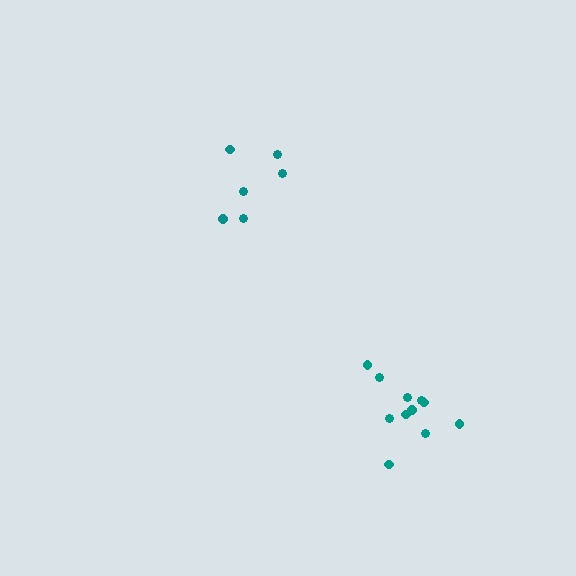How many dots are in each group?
Group 1: 6 dots, Group 2: 11 dots (17 total).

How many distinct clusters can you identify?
There are 2 distinct clusters.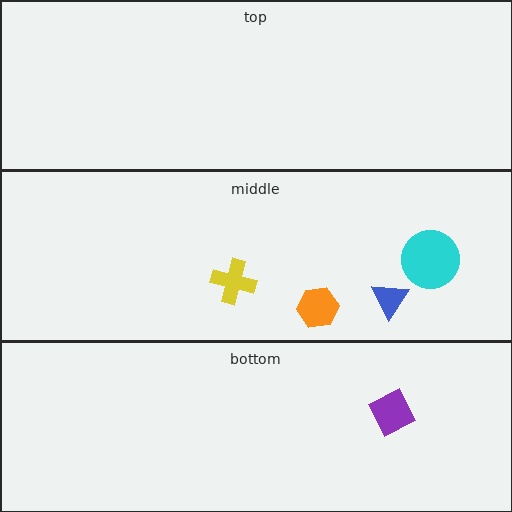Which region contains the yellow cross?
The middle region.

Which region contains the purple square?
The bottom region.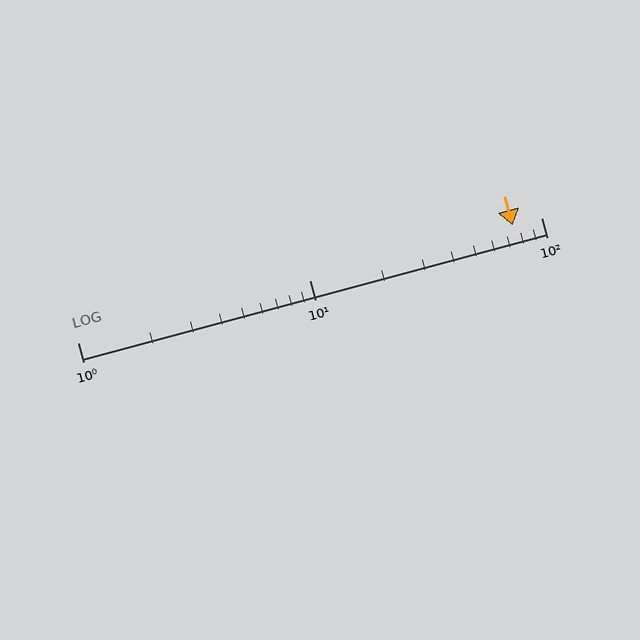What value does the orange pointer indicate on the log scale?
The pointer indicates approximately 75.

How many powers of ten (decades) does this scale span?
The scale spans 2 decades, from 1 to 100.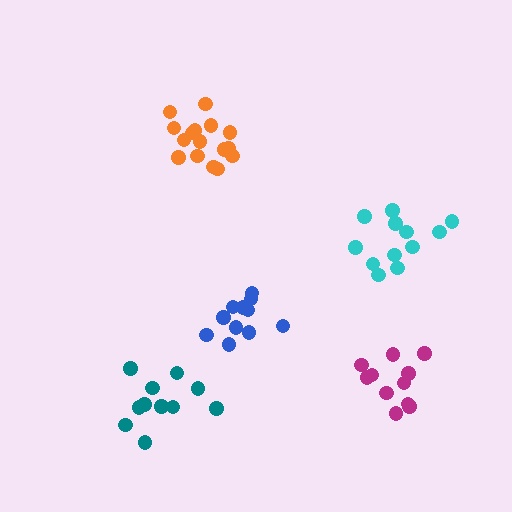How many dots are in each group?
Group 1: 11 dots, Group 2: 16 dots, Group 3: 11 dots, Group 4: 11 dots, Group 5: 13 dots (62 total).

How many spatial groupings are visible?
There are 5 spatial groupings.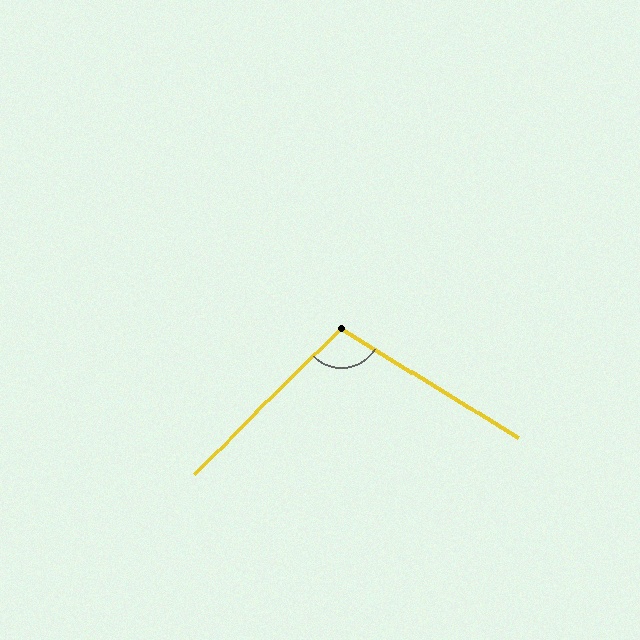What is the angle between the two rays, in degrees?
Approximately 103 degrees.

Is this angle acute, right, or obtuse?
It is obtuse.